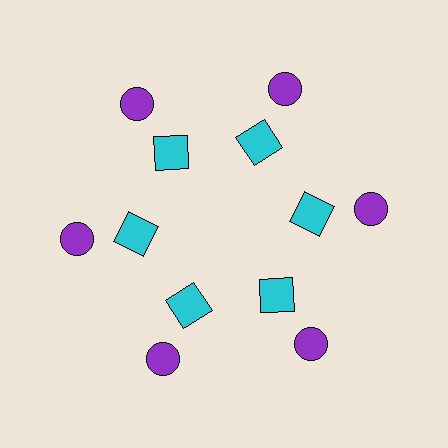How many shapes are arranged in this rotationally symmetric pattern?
There are 12 shapes, arranged in 6 groups of 2.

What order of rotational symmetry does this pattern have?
This pattern has 6-fold rotational symmetry.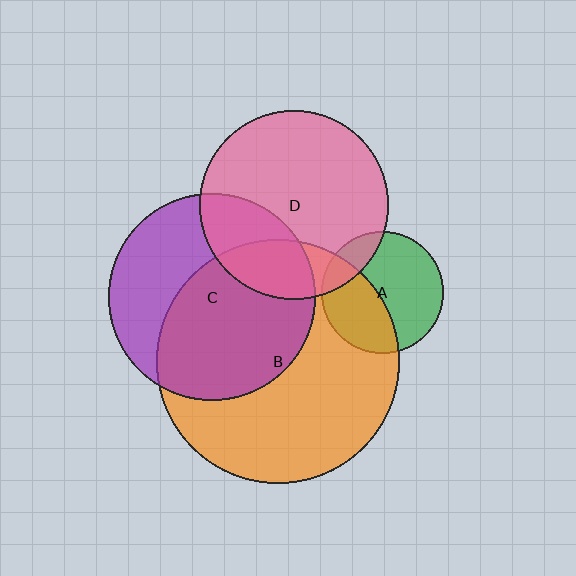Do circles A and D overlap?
Yes.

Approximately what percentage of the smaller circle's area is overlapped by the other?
Approximately 15%.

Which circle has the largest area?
Circle B (orange).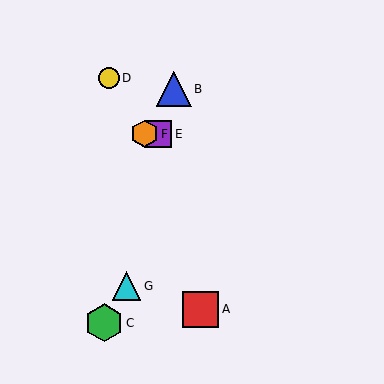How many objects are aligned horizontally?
2 objects (E, F) are aligned horizontally.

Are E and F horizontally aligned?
Yes, both are at y≈134.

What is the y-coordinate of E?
Object E is at y≈134.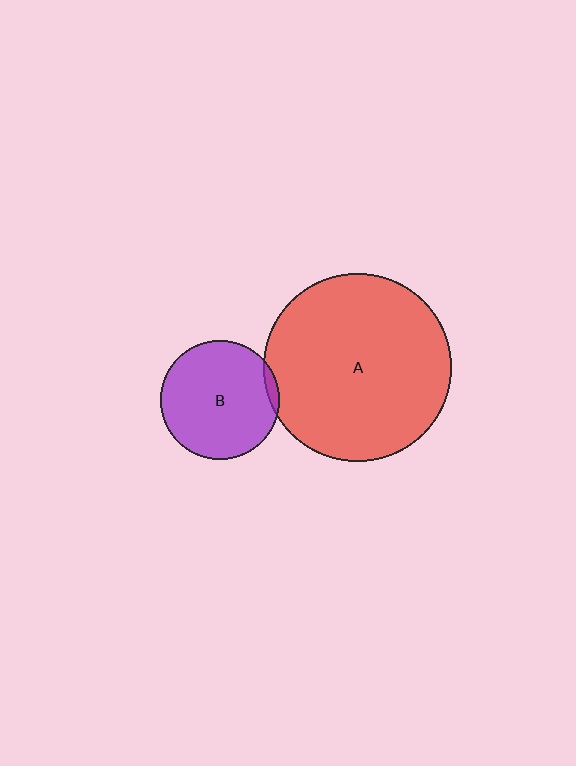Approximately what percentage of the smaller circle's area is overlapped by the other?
Approximately 5%.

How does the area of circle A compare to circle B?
Approximately 2.5 times.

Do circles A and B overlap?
Yes.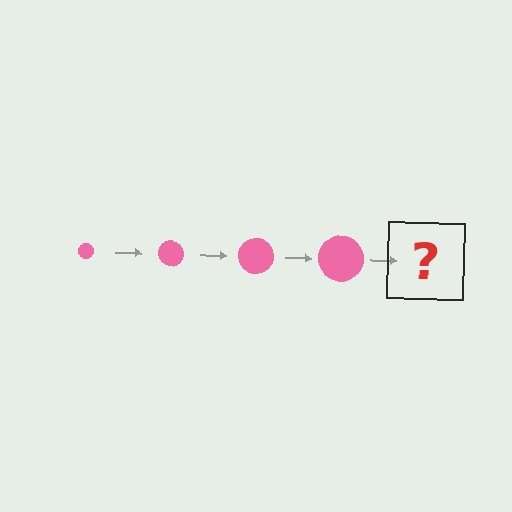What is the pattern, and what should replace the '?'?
The pattern is that the circle gets progressively larger each step. The '?' should be a pink circle, larger than the previous one.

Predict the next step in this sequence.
The next step is a pink circle, larger than the previous one.